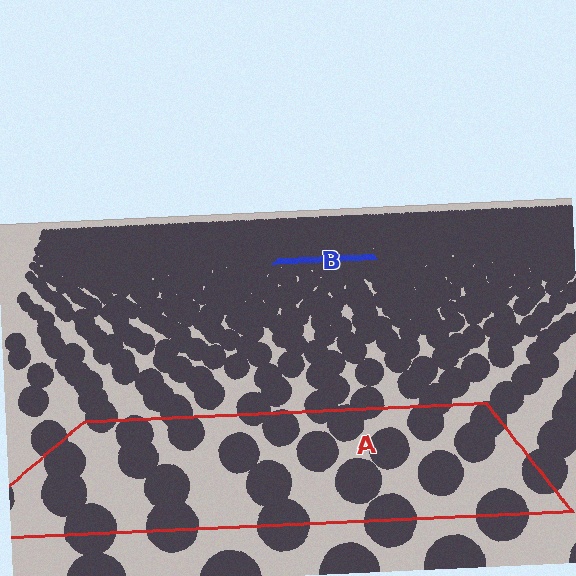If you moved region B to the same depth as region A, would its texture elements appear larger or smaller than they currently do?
They would appear larger. At a closer depth, the same texture elements are projected at a bigger on-screen size.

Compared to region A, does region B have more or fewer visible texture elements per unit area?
Region B has more texture elements per unit area — they are packed more densely because it is farther away.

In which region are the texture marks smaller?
The texture marks are smaller in region B, because it is farther away.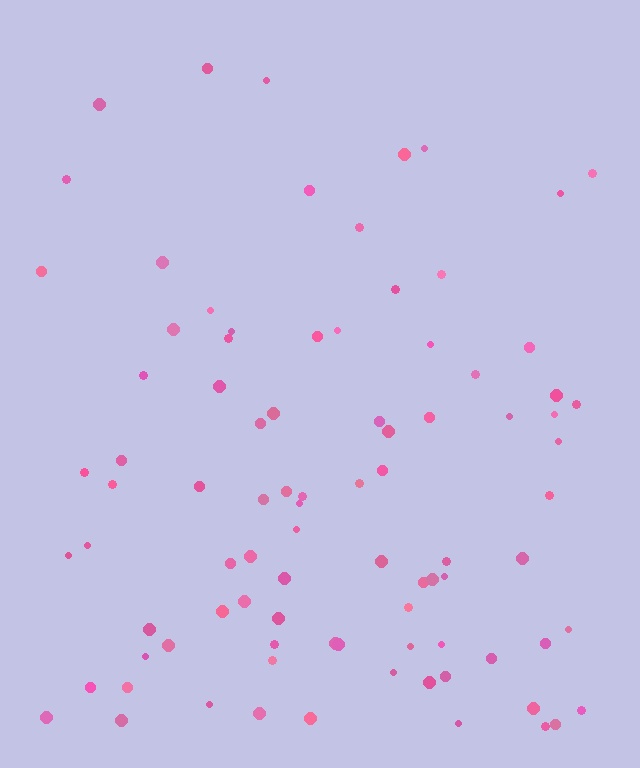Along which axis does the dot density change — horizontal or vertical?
Vertical.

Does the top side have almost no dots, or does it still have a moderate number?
Still a moderate number, just noticeably fewer than the bottom.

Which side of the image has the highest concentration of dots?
The bottom.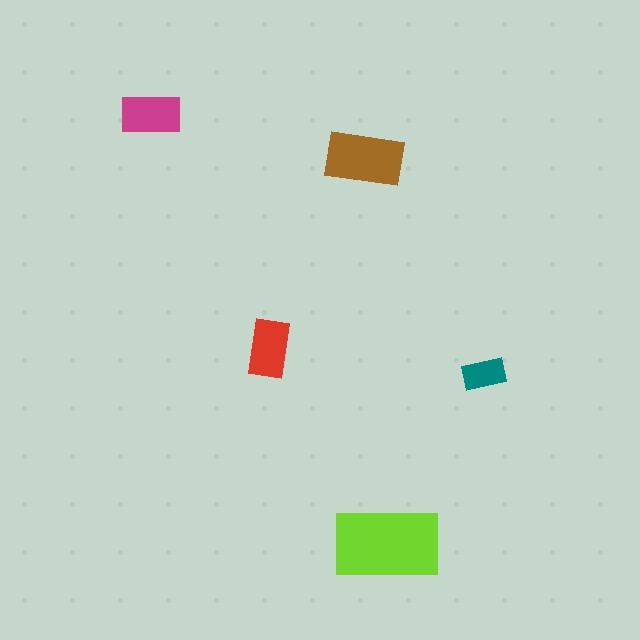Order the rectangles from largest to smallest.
the lime one, the brown one, the magenta one, the red one, the teal one.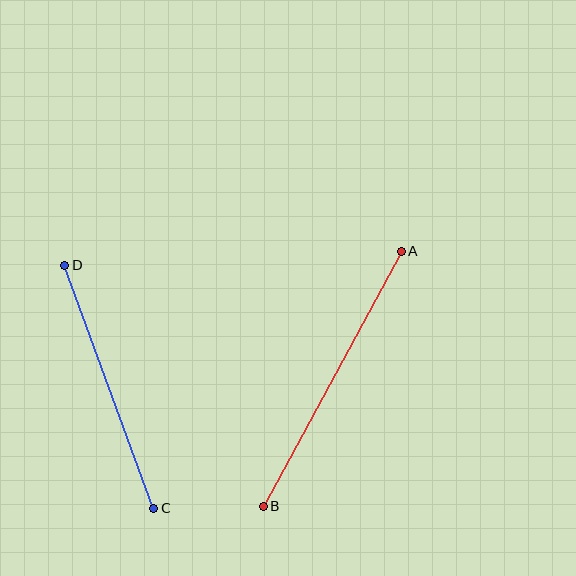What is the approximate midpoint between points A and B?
The midpoint is at approximately (332, 379) pixels.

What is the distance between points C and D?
The distance is approximately 259 pixels.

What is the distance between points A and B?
The distance is approximately 290 pixels.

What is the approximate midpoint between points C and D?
The midpoint is at approximately (109, 387) pixels.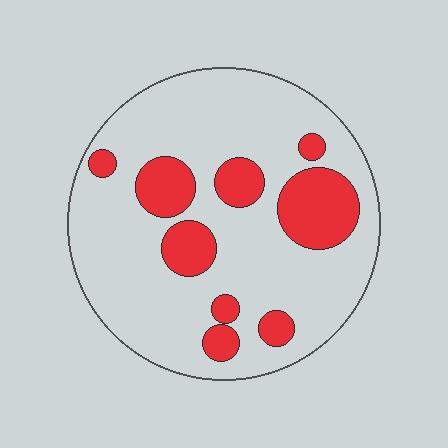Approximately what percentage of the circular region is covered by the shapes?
Approximately 20%.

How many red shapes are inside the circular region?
9.